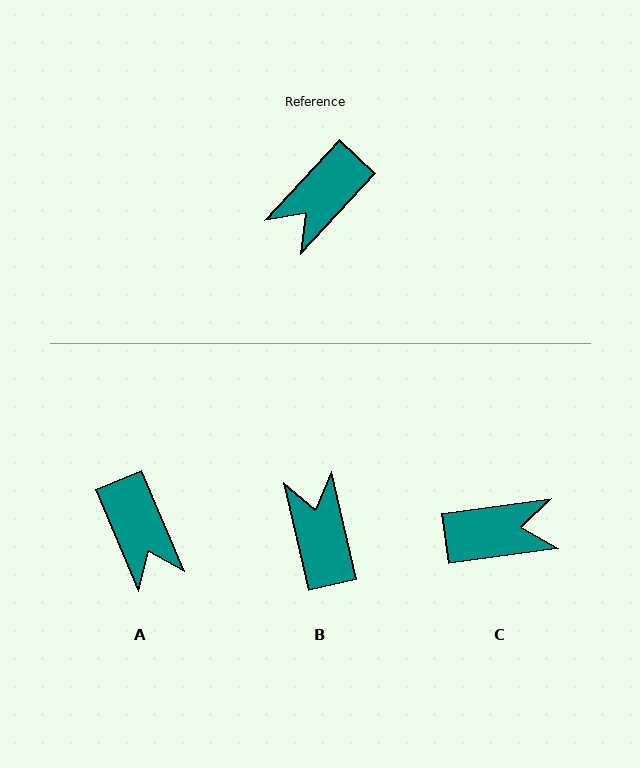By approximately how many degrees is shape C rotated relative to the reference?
Approximately 140 degrees counter-clockwise.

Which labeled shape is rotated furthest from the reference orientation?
C, about 140 degrees away.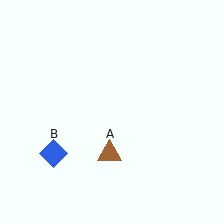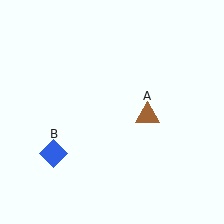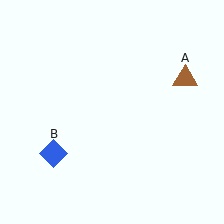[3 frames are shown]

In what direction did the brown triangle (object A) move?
The brown triangle (object A) moved up and to the right.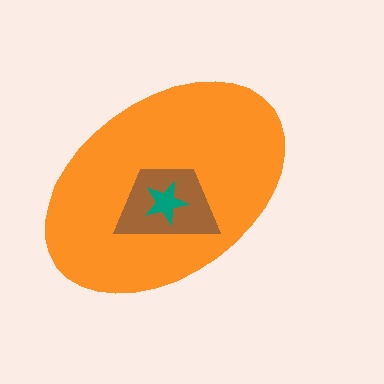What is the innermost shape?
The teal star.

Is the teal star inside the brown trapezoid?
Yes.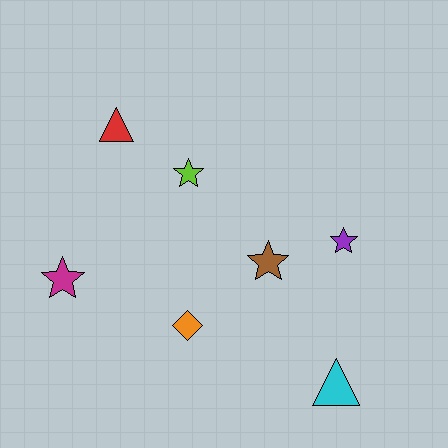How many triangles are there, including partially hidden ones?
There are 2 triangles.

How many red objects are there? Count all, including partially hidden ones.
There is 1 red object.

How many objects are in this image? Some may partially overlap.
There are 7 objects.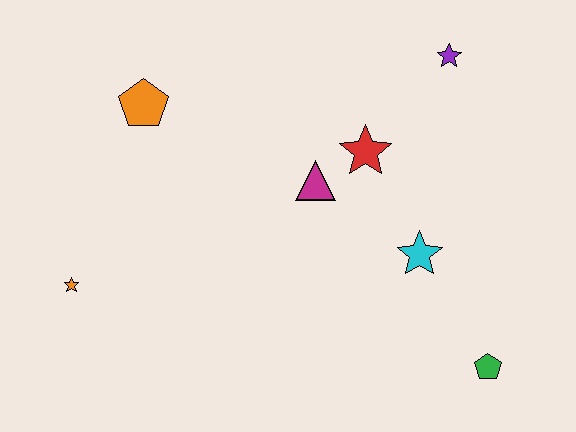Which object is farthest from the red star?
The orange star is farthest from the red star.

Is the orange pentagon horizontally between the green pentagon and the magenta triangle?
No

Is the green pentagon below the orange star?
Yes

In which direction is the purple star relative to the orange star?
The purple star is to the right of the orange star.